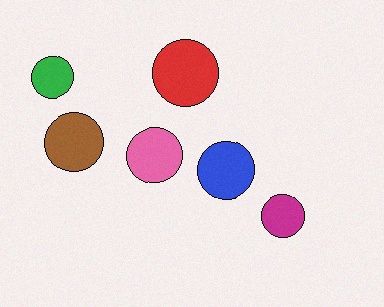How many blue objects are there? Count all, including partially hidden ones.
There is 1 blue object.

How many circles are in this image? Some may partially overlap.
There are 6 circles.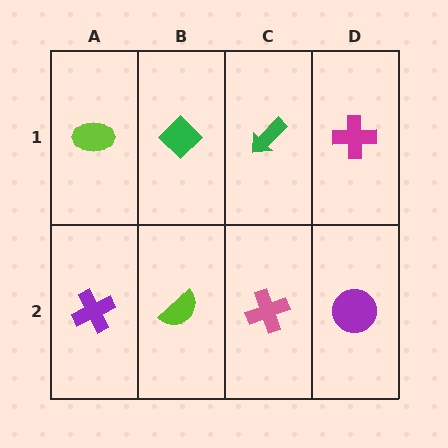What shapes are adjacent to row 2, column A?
A lime ellipse (row 1, column A), a lime semicircle (row 2, column B).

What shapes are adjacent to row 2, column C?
A green arrow (row 1, column C), a lime semicircle (row 2, column B), a purple circle (row 2, column D).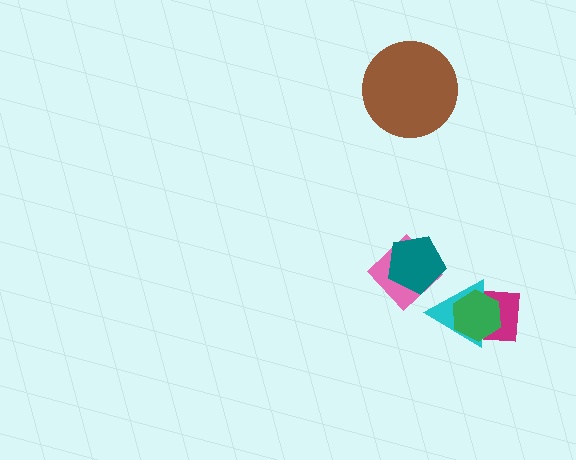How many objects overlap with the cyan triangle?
2 objects overlap with the cyan triangle.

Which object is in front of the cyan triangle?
The green hexagon is in front of the cyan triangle.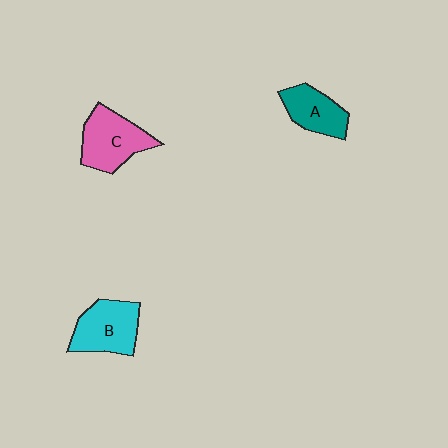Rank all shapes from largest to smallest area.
From largest to smallest: C (pink), B (cyan), A (teal).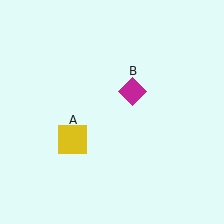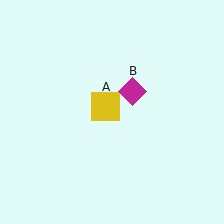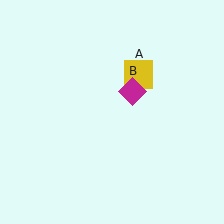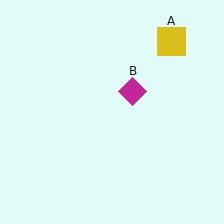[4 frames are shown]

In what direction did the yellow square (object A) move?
The yellow square (object A) moved up and to the right.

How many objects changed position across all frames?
1 object changed position: yellow square (object A).